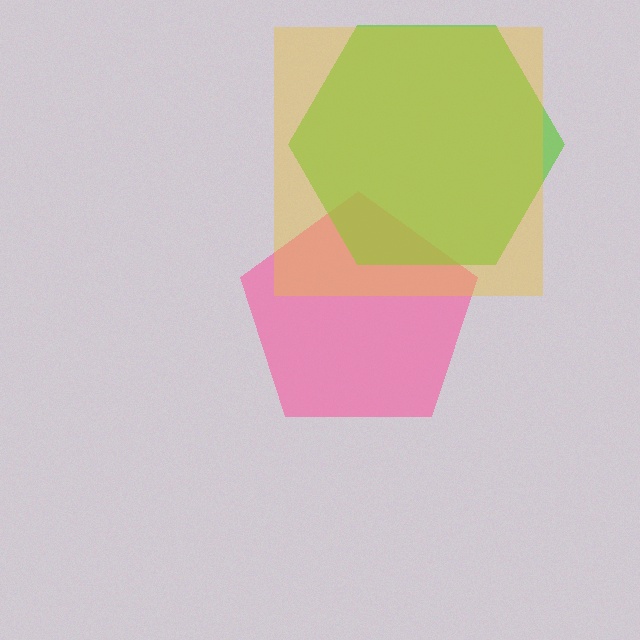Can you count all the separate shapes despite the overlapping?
Yes, there are 3 separate shapes.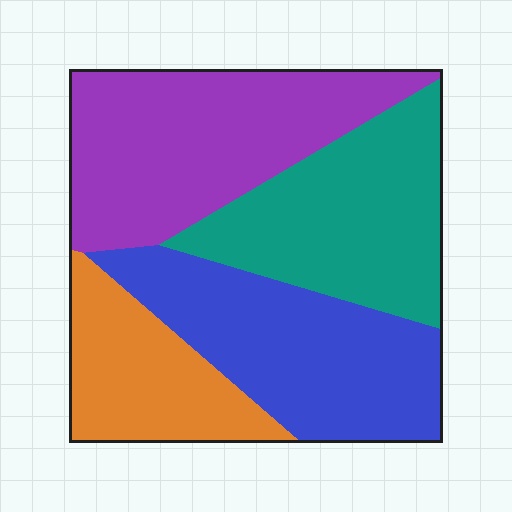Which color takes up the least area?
Orange, at roughly 15%.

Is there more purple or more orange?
Purple.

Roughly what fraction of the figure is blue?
Blue takes up between a quarter and a half of the figure.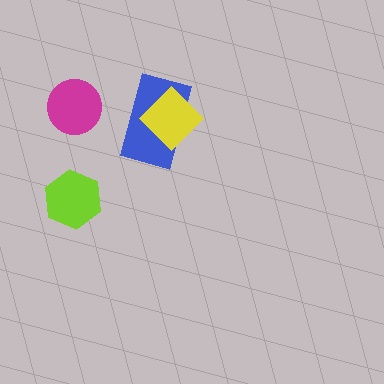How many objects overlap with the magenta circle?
0 objects overlap with the magenta circle.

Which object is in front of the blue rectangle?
The yellow diamond is in front of the blue rectangle.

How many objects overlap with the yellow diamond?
1 object overlaps with the yellow diamond.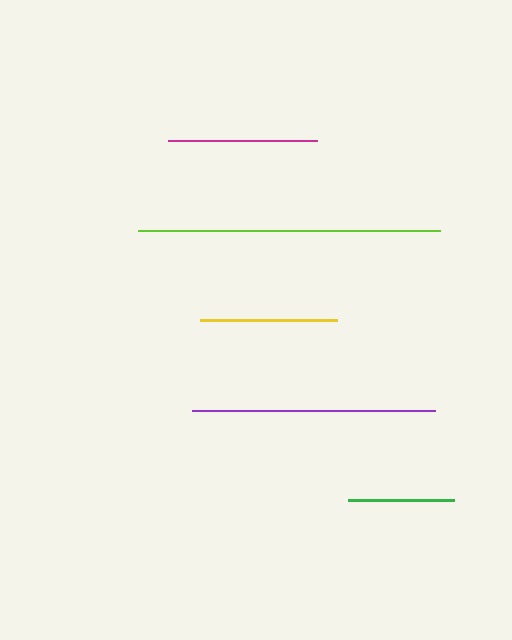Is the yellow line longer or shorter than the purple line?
The purple line is longer than the yellow line.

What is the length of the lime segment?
The lime segment is approximately 302 pixels long.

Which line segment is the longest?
The lime line is the longest at approximately 302 pixels.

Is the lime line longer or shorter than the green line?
The lime line is longer than the green line.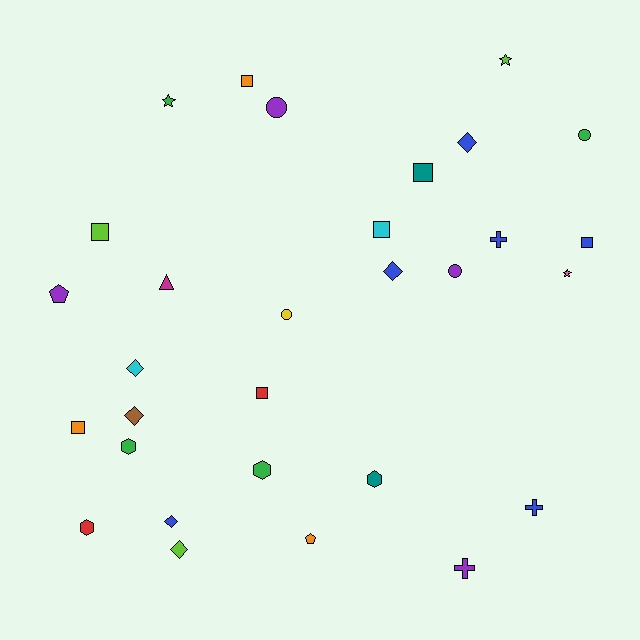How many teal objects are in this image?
There are 2 teal objects.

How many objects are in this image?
There are 30 objects.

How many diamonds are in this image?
There are 6 diamonds.